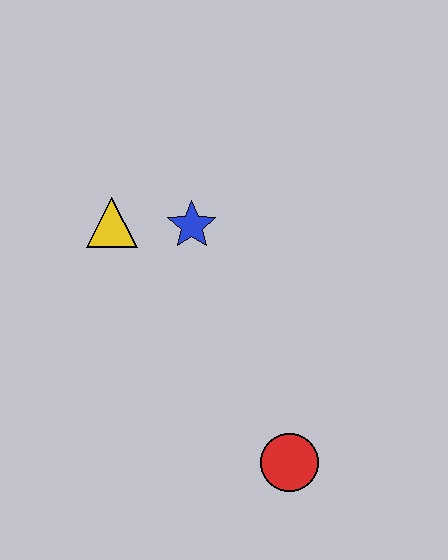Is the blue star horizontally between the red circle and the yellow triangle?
Yes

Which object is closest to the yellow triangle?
The blue star is closest to the yellow triangle.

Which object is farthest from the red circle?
The yellow triangle is farthest from the red circle.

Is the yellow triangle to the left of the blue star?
Yes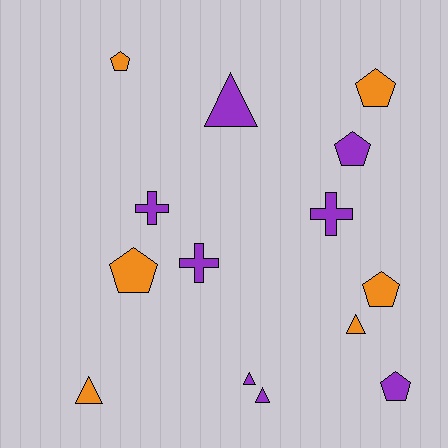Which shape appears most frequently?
Pentagon, with 6 objects.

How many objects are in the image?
There are 14 objects.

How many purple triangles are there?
There are 3 purple triangles.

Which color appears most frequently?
Purple, with 8 objects.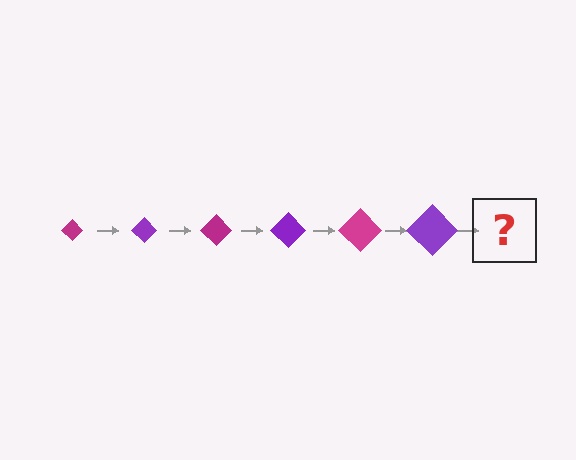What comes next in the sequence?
The next element should be a magenta diamond, larger than the previous one.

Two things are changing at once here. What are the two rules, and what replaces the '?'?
The two rules are that the diamond grows larger each step and the color cycles through magenta and purple. The '?' should be a magenta diamond, larger than the previous one.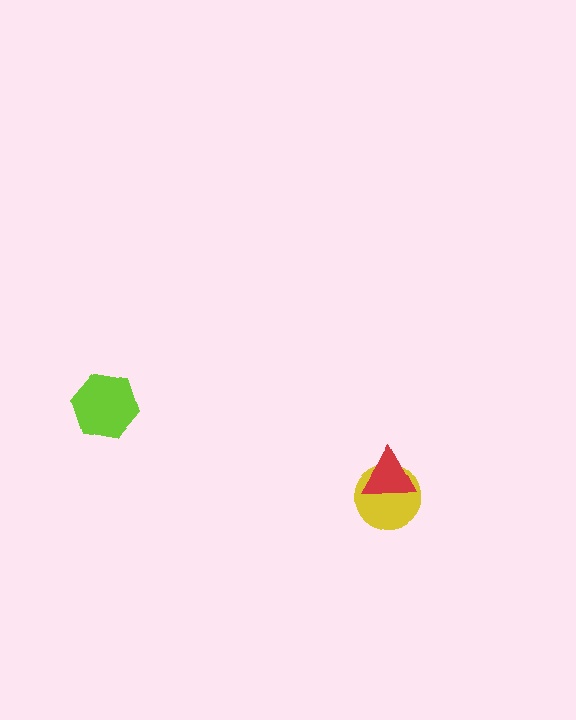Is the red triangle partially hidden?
No, no other shape covers it.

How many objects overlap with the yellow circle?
1 object overlaps with the yellow circle.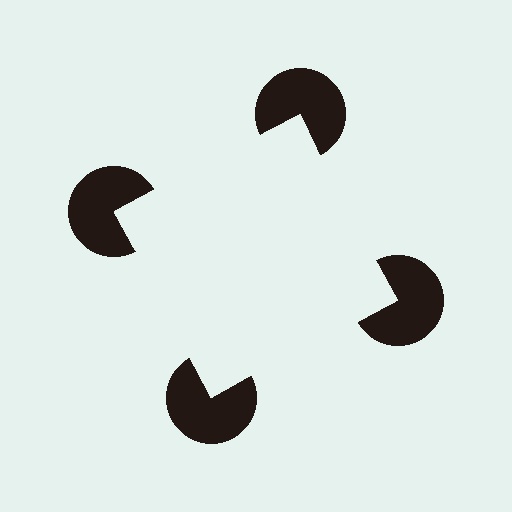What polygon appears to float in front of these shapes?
An illusory square — its edges are inferred from the aligned wedge cuts in the pac-man discs, not physically drawn.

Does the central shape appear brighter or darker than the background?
It typically appears slightly brighter than the background, even though no actual brightness change is drawn.